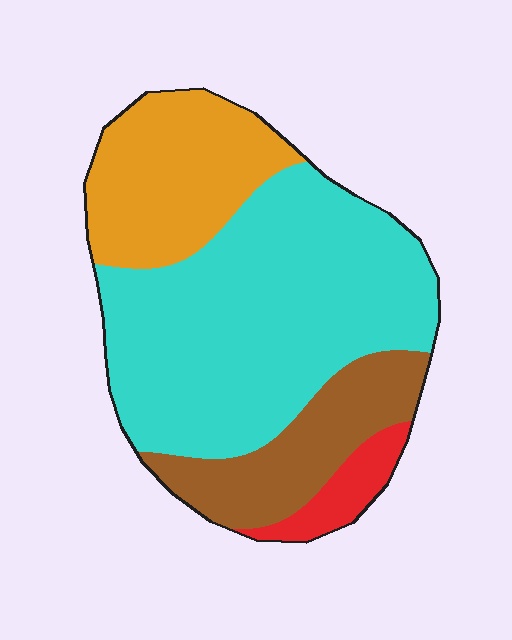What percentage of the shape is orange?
Orange covers about 20% of the shape.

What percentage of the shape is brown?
Brown takes up less than a quarter of the shape.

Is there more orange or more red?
Orange.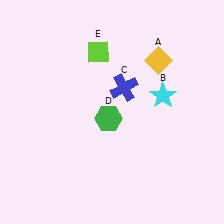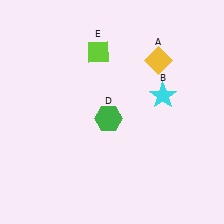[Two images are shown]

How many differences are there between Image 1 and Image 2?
There is 1 difference between the two images.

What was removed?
The blue cross (C) was removed in Image 2.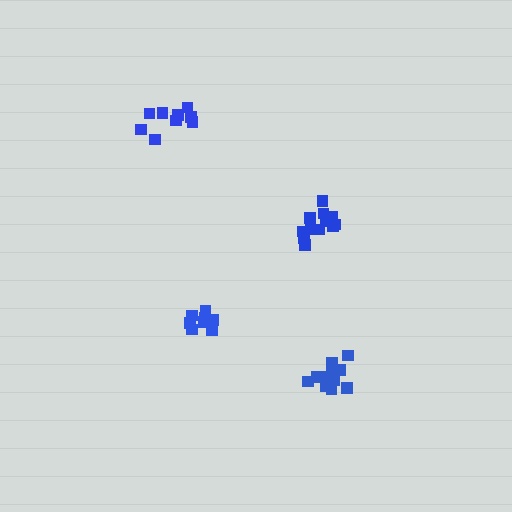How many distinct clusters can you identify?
There are 4 distinct clusters.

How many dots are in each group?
Group 1: 9 dots, Group 2: 13 dots, Group 3: 8 dots, Group 4: 13 dots (43 total).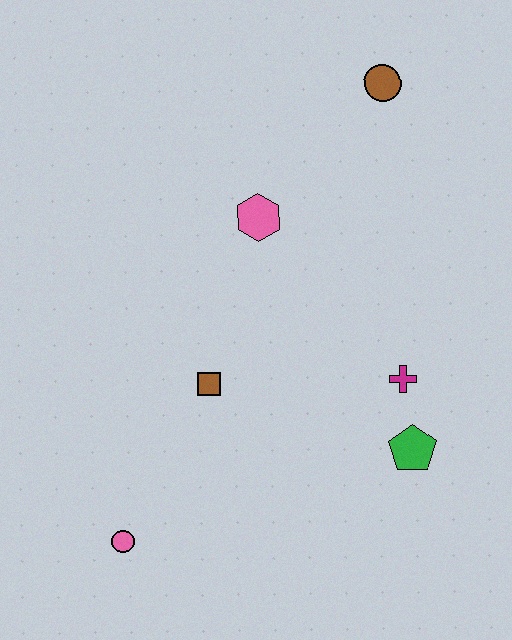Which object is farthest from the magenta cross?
The pink circle is farthest from the magenta cross.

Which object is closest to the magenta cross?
The green pentagon is closest to the magenta cross.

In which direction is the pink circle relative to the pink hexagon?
The pink circle is below the pink hexagon.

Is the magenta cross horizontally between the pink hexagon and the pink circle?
No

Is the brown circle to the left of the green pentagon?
Yes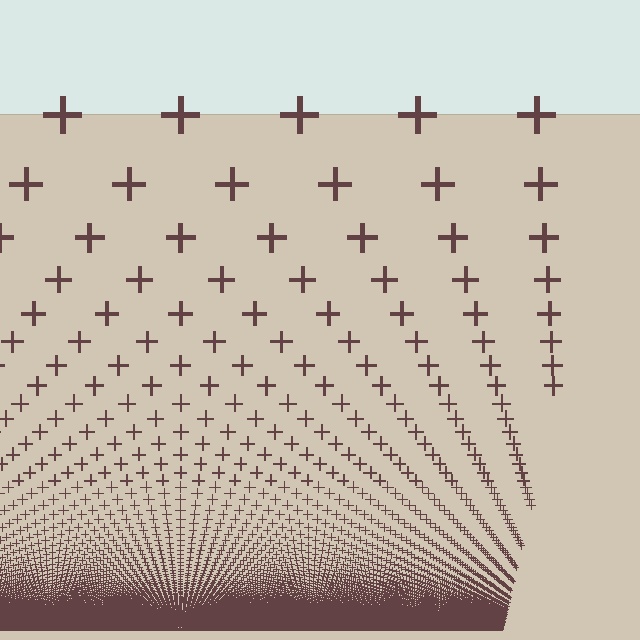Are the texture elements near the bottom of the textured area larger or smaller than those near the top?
Smaller. The gradient is inverted — elements near the bottom are smaller and denser.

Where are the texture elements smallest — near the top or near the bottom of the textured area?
Near the bottom.